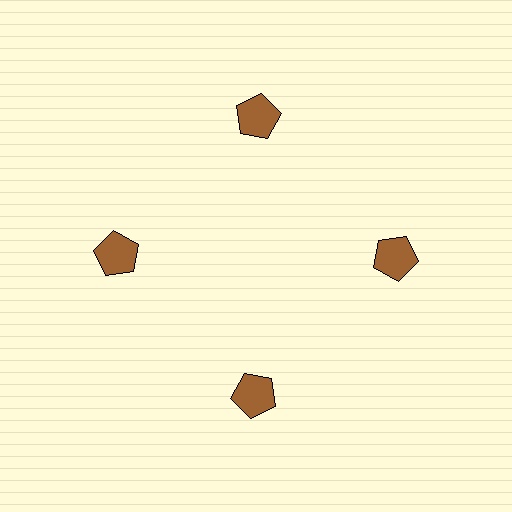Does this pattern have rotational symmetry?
Yes, this pattern has 4-fold rotational symmetry. It looks the same after rotating 90 degrees around the center.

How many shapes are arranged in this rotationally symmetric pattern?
There are 4 shapes, arranged in 4 groups of 1.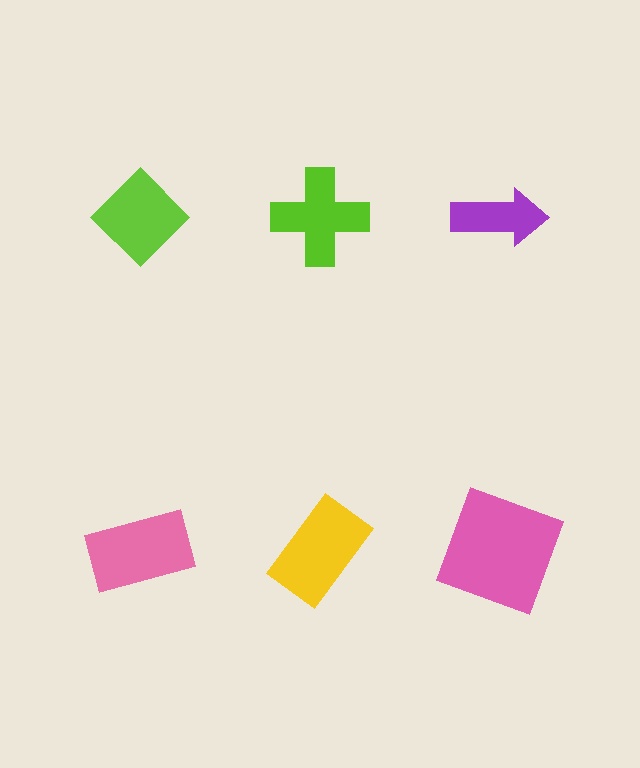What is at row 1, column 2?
A lime cross.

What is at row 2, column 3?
A pink square.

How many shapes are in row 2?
3 shapes.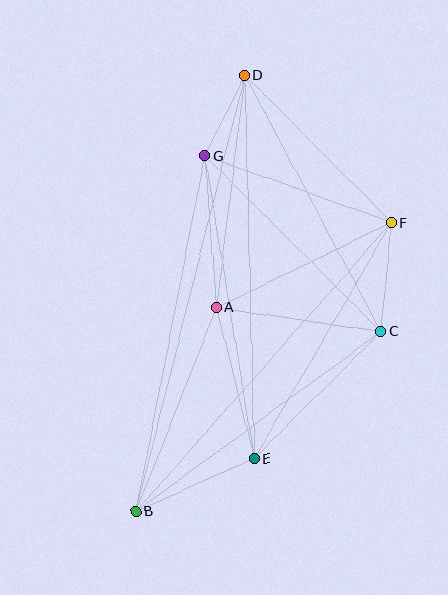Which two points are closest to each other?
Points D and G are closest to each other.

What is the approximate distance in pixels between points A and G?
The distance between A and G is approximately 152 pixels.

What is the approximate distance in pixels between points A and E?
The distance between A and E is approximately 156 pixels.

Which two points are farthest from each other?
Points B and D are farthest from each other.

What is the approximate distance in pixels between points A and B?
The distance between A and B is approximately 219 pixels.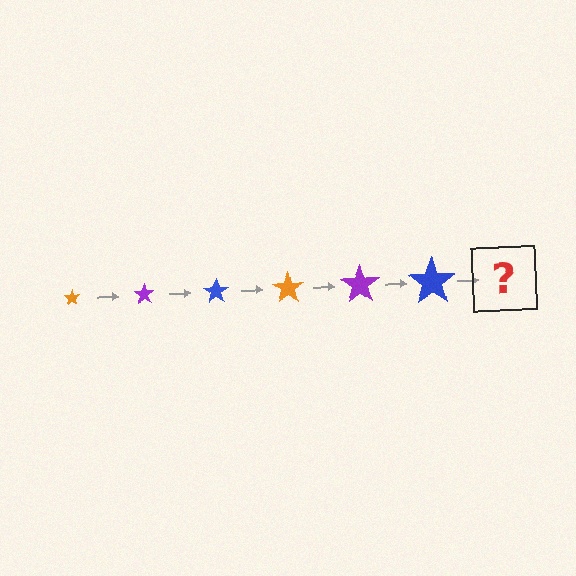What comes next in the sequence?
The next element should be an orange star, larger than the previous one.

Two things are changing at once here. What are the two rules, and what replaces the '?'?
The two rules are that the star grows larger each step and the color cycles through orange, purple, and blue. The '?' should be an orange star, larger than the previous one.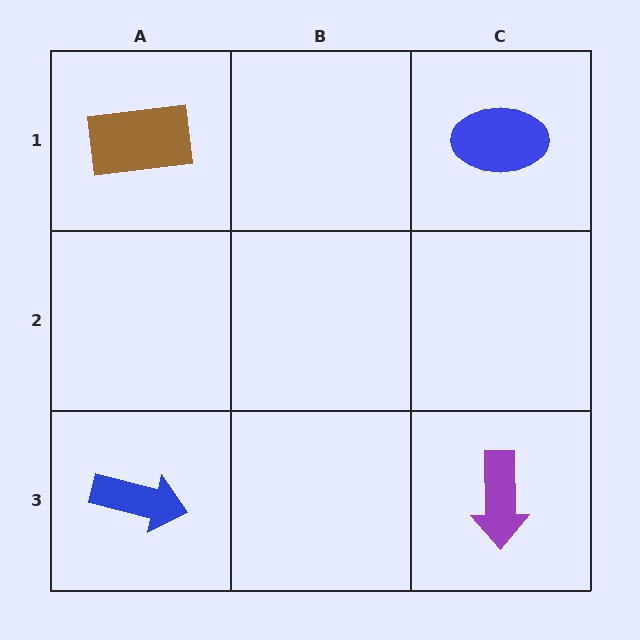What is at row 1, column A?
A brown rectangle.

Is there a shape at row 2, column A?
No, that cell is empty.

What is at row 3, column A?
A blue arrow.